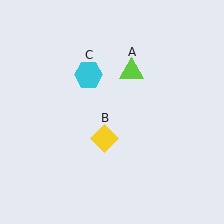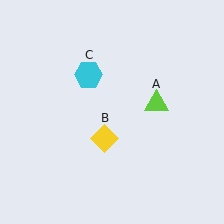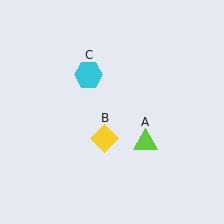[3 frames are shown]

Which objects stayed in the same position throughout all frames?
Yellow diamond (object B) and cyan hexagon (object C) remained stationary.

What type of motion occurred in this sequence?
The lime triangle (object A) rotated clockwise around the center of the scene.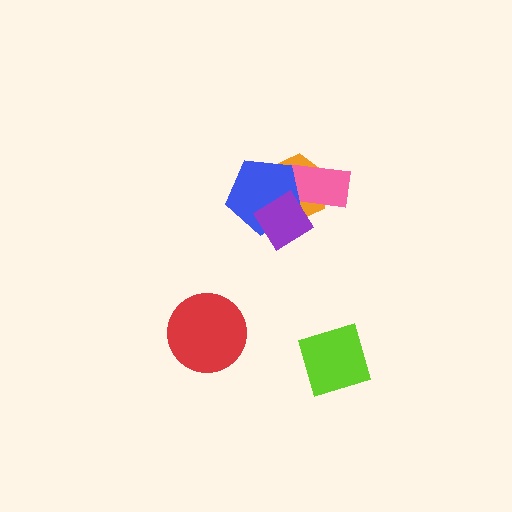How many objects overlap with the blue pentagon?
3 objects overlap with the blue pentagon.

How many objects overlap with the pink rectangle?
3 objects overlap with the pink rectangle.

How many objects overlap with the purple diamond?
3 objects overlap with the purple diamond.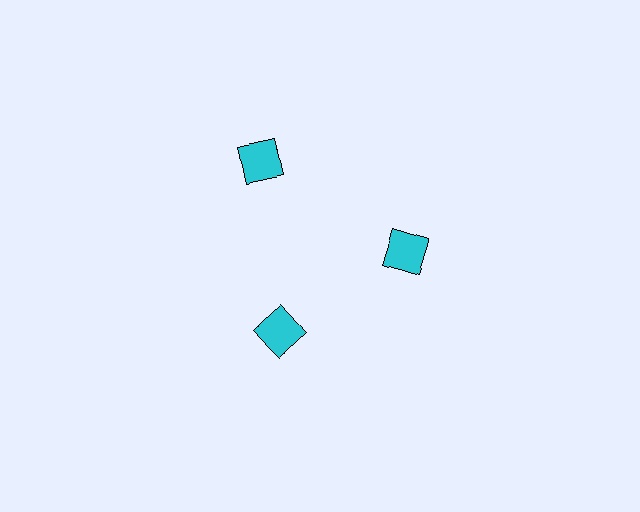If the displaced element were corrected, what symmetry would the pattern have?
It would have 3-fold rotational symmetry — the pattern would map onto itself every 120 degrees.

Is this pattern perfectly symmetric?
No. The 3 cyan squares are arranged in a ring, but one element near the 11 o'clock position is pushed outward from the center, breaking the 3-fold rotational symmetry.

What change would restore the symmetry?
The symmetry would be restored by moving it inward, back onto the ring so that all 3 squares sit at equal angles and equal distance from the center.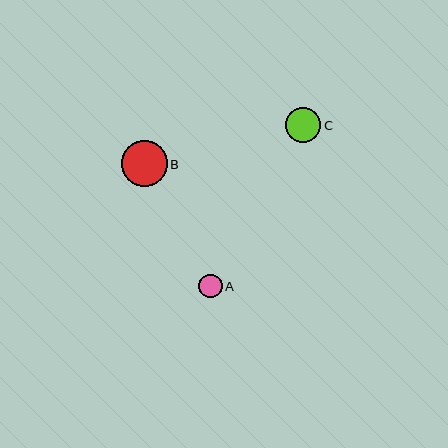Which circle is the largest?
Circle B is the largest with a size of approximately 45 pixels.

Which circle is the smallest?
Circle A is the smallest with a size of approximately 23 pixels.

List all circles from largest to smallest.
From largest to smallest: B, C, A.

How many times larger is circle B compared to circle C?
Circle B is approximately 1.3 times the size of circle C.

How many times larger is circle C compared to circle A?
Circle C is approximately 1.5 times the size of circle A.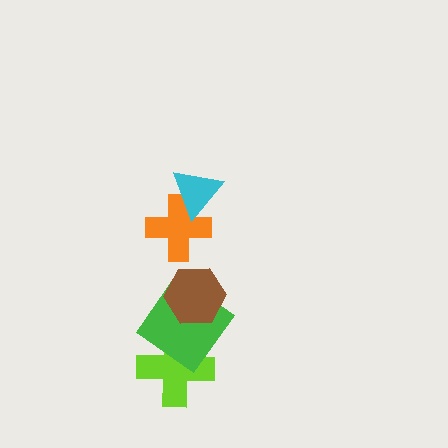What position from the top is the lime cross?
The lime cross is 5th from the top.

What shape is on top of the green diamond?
The brown hexagon is on top of the green diamond.